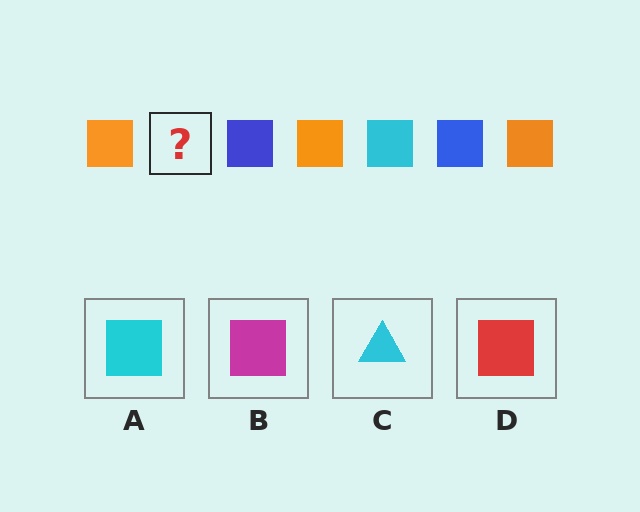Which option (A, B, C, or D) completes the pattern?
A.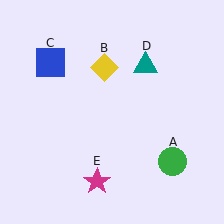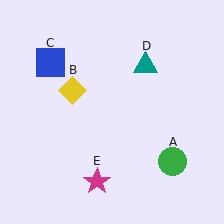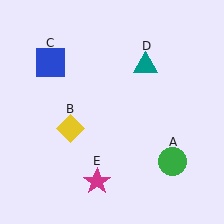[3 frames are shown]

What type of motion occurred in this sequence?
The yellow diamond (object B) rotated counterclockwise around the center of the scene.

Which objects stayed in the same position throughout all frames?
Green circle (object A) and blue square (object C) and teal triangle (object D) and magenta star (object E) remained stationary.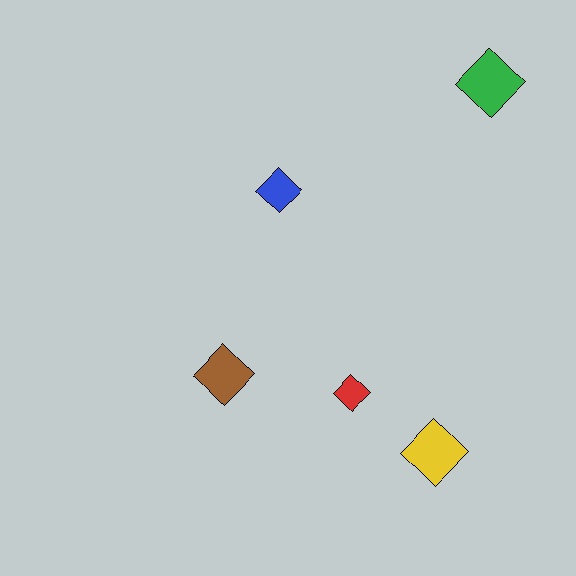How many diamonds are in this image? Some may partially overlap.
There are 5 diamonds.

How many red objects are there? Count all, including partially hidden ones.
There is 1 red object.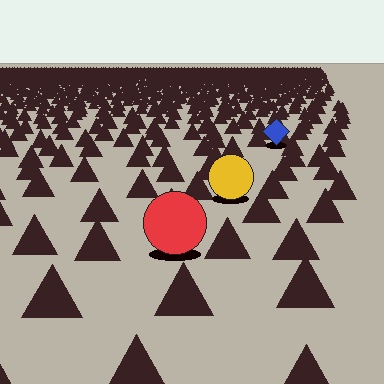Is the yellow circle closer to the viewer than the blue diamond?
Yes. The yellow circle is closer — you can tell from the texture gradient: the ground texture is coarser near it.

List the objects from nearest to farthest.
From nearest to farthest: the red circle, the yellow circle, the blue diamond.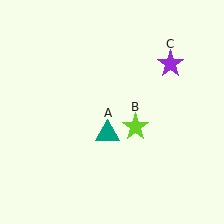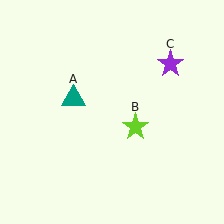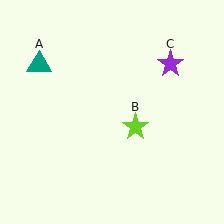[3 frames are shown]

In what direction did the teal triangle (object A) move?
The teal triangle (object A) moved up and to the left.